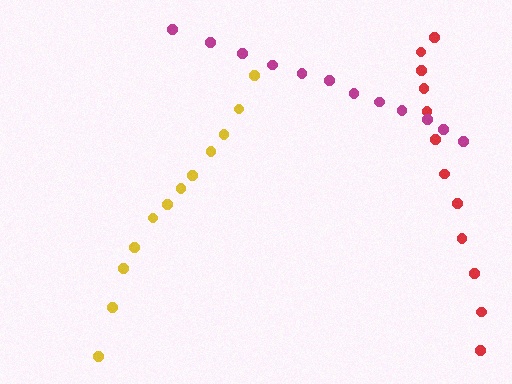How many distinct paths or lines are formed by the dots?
There are 3 distinct paths.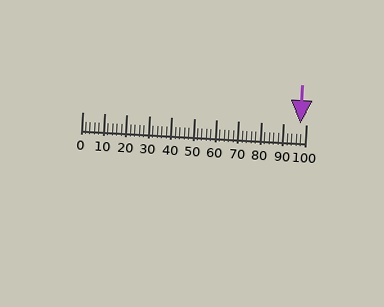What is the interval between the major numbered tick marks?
The major tick marks are spaced 10 units apart.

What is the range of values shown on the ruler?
The ruler shows values from 0 to 100.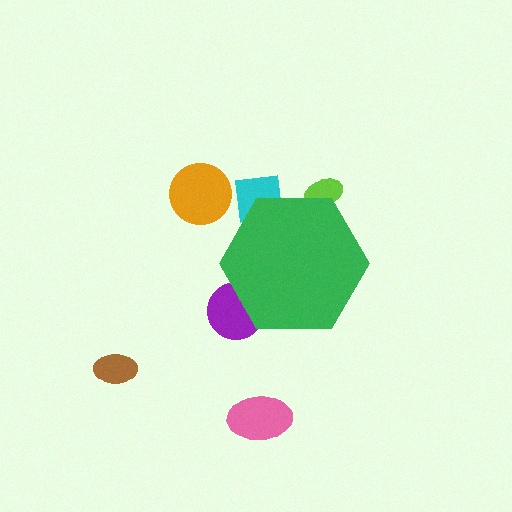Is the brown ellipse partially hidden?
No, the brown ellipse is fully visible.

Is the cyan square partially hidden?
Yes, the cyan square is partially hidden behind the green hexagon.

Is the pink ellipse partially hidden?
No, the pink ellipse is fully visible.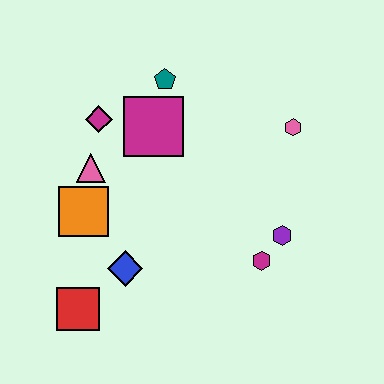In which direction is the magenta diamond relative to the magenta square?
The magenta diamond is to the left of the magenta square.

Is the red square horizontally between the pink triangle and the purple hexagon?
No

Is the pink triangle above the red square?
Yes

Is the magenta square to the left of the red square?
No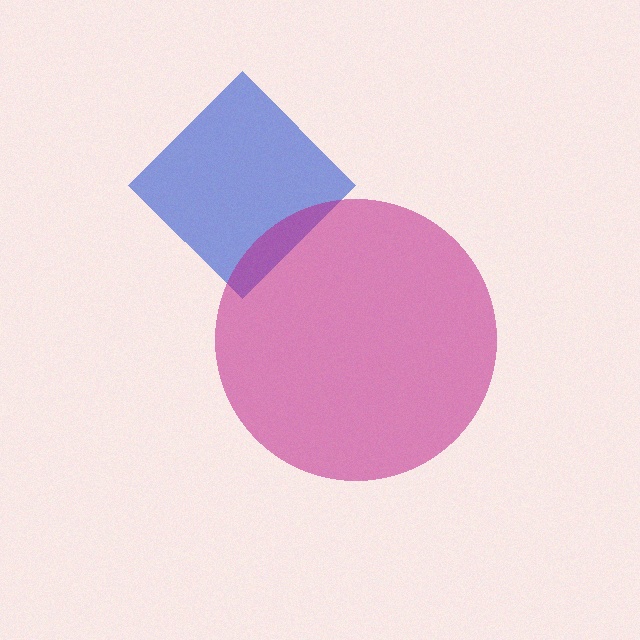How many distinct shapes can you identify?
There are 2 distinct shapes: a blue diamond, a magenta circle.